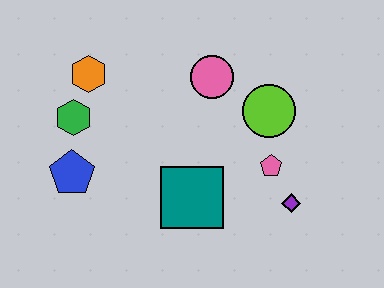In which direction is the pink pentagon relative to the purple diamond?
The pink pentagon is above the purple diamond.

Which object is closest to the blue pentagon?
The green hexagon is closest to the blue pentagon.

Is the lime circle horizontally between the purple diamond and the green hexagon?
Yes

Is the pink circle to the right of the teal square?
Yes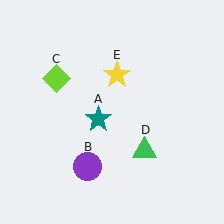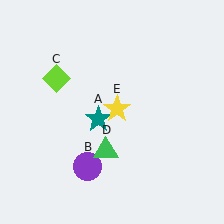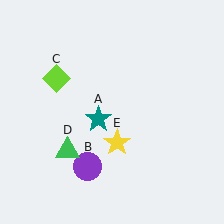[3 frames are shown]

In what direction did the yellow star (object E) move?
The yellow star (object E) moved down.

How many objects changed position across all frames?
2 objects changed position: green triangle (object D), yellow star (object E).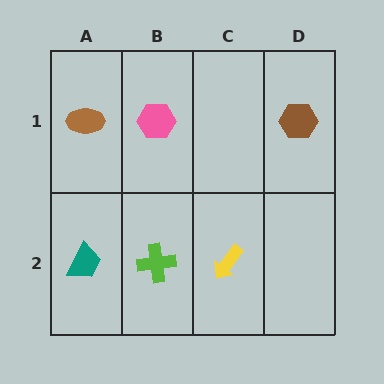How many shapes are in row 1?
3 shapes.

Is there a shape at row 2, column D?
No, that cell is empty.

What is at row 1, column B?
A pink hexagon.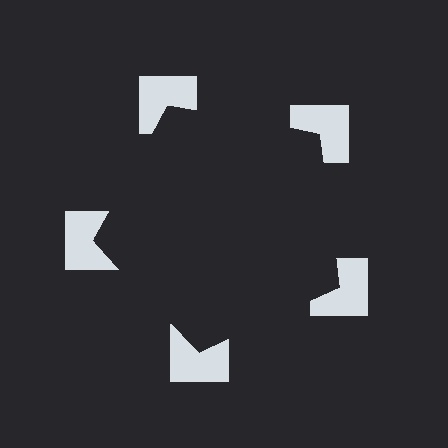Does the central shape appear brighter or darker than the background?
It typically appears slightly darker than the background, even though no actual brightness change is drawn.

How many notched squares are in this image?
There are 5 — one at each vertex of the illusory pentagon.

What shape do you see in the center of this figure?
An illusory pentagon — its edges are inferred from the aligned wedge cuts in the notched squares, not physically drawn.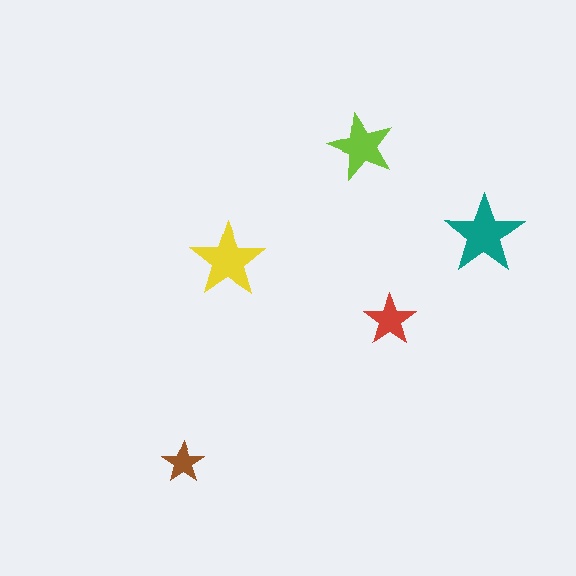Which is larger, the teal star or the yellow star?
The teal one.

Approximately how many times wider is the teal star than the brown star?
About 2 times wider.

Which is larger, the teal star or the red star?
The teal one.